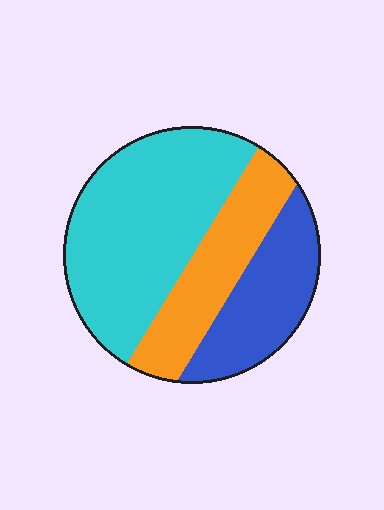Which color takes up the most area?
Cyan, at roughly 50%.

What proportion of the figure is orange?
Orange covers 25% of the figure.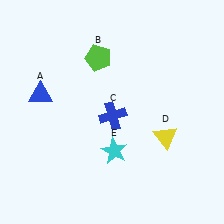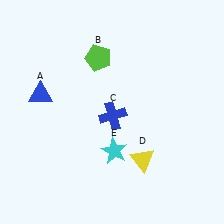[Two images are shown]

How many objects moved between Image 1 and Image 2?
1 object moved between the two images.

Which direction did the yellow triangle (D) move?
The yellow triangle (D) moved left.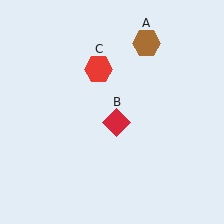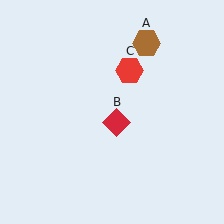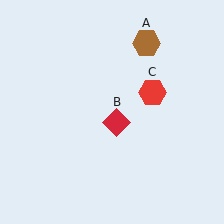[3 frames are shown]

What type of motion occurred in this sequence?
The red hexagon (object C) rotated clockwise around the center of the scene.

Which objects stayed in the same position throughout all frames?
Brown hexagon (object A) and red diamond (object B) remained stationary.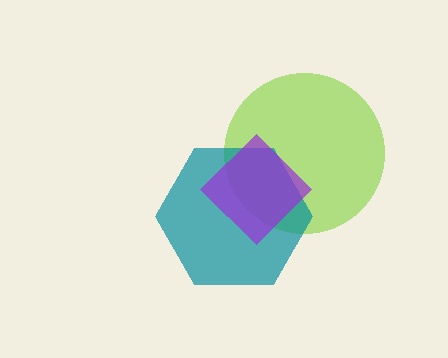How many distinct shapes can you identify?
There are 3 distinct shapes: a lime circle, a teal hexagon, a purple diamond.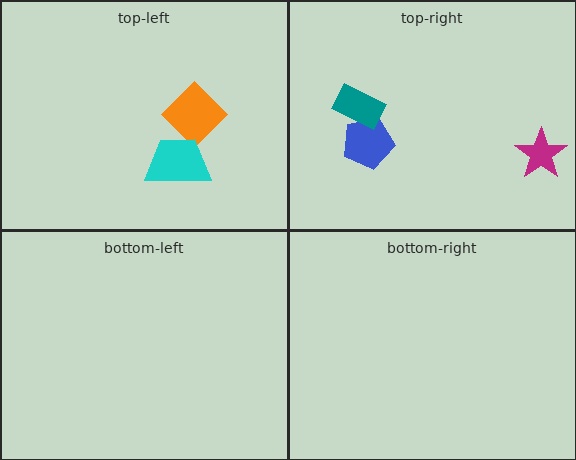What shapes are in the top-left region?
The orange diamond, the cyan trapezoid.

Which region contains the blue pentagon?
The top-right region.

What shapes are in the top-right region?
The blue pentagon, the teal rectangle, the magenta star.